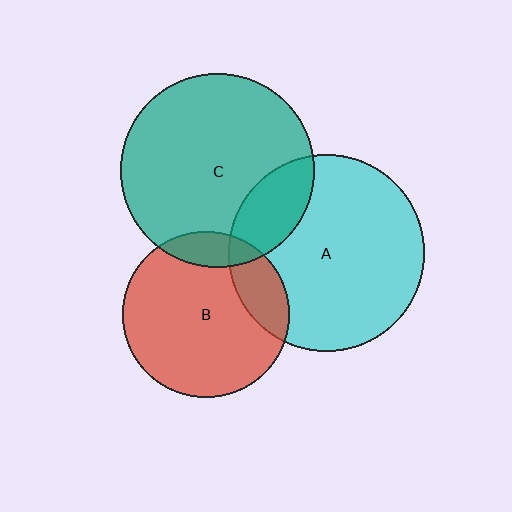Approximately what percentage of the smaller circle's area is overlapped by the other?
Approximately 10%.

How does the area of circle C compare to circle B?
Approximately 1.4 times.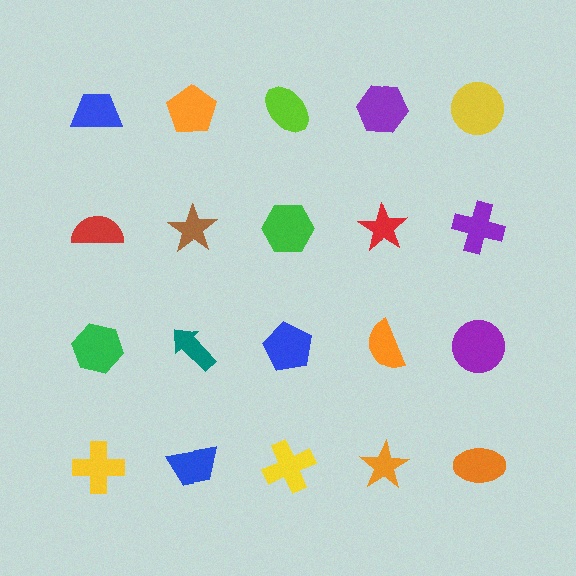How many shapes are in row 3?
5 shapes.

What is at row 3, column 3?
A blue pentagon.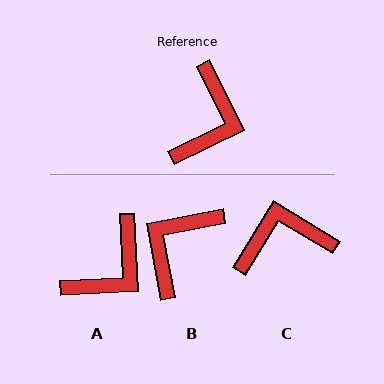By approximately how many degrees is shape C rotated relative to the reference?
Approximately 123 degrees counter-clockwise.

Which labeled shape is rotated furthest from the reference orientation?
B, about 165 degrees away.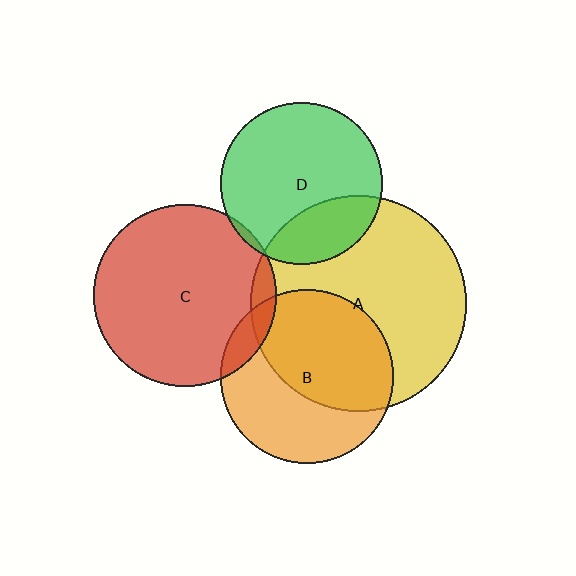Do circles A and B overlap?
Yes.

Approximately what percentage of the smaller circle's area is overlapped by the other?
Approximately 55%.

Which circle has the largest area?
Circle A (yellow).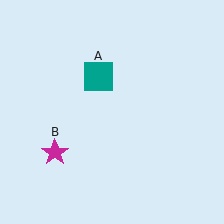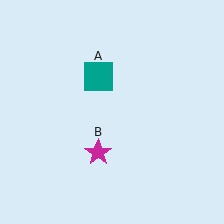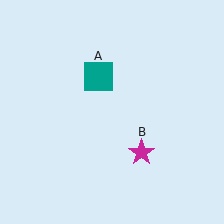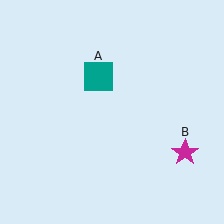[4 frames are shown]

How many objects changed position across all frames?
1 object changed position: magenta star (object B).